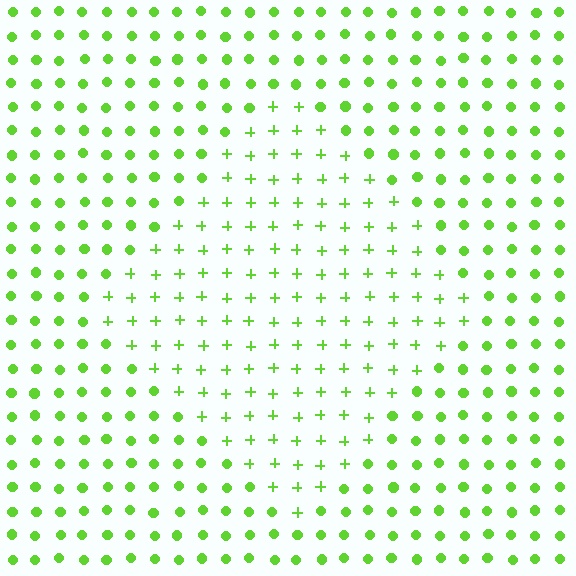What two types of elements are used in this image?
The image uses plus signs inside the diamond region and circles outside it.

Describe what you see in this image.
The image is filled with small lime elements arranged in a uniform grid. A diamond-shaped region contains plus signs, while the surrounding area contains circles. The boundary is defined purely by the change in element shape.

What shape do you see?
I see a diamond.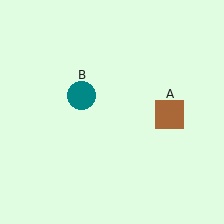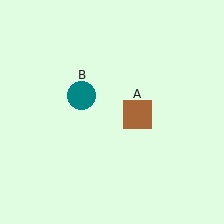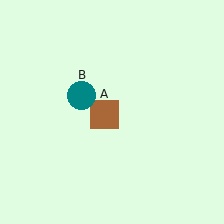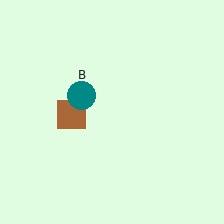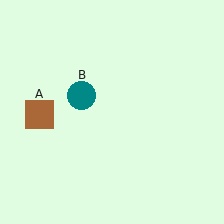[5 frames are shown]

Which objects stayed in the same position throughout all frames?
Teal circle (object B) remained stationary.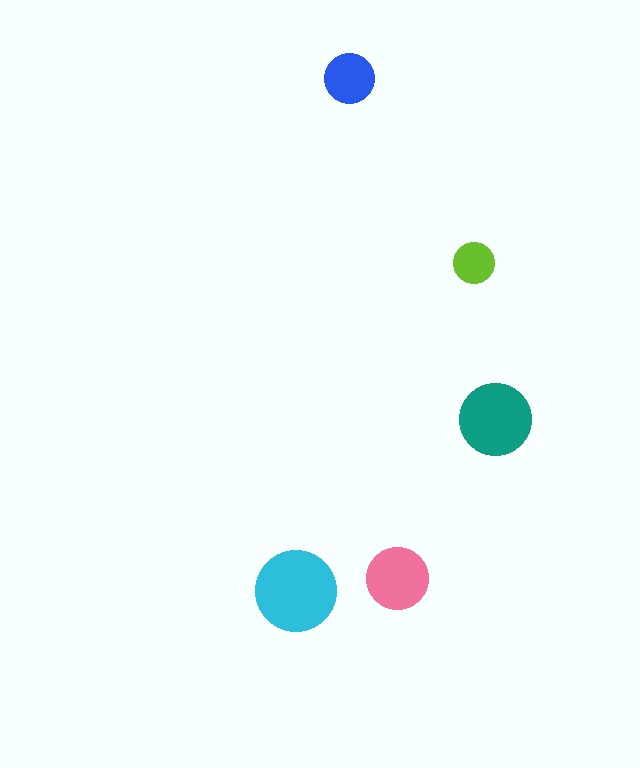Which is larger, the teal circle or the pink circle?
The teal one.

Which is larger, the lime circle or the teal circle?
The teal one.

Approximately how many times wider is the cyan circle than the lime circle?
About 2 times wider.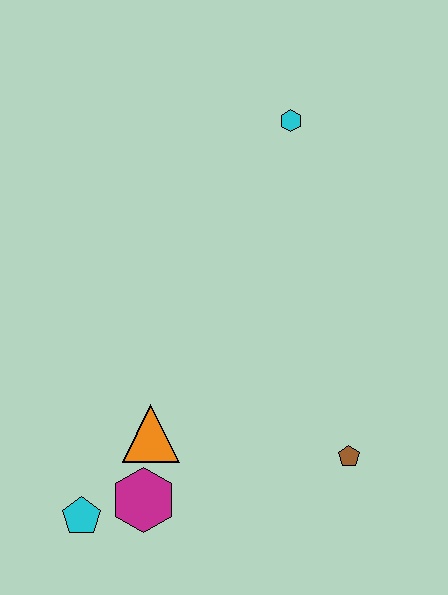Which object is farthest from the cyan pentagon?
The cyan hexagon is farthest from the cyan pentagon.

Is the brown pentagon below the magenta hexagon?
No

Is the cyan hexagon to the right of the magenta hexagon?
Yes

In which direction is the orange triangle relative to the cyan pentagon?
The orange triangle is above the cyan pentagon.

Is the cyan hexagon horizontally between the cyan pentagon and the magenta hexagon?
No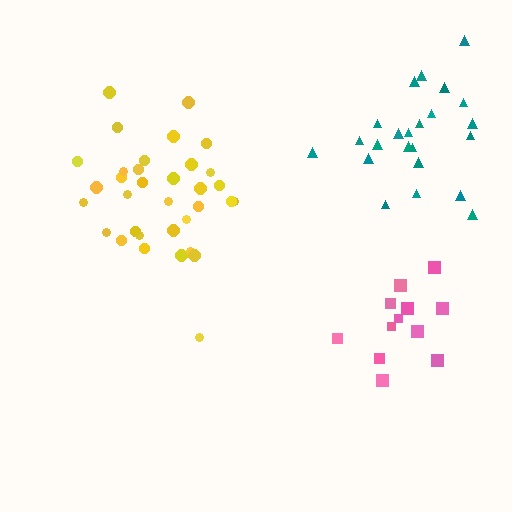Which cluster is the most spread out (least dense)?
Teal.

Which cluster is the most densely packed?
Yellow.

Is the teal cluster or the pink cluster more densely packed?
Pink.